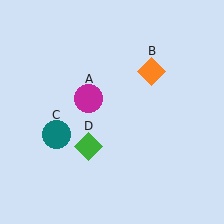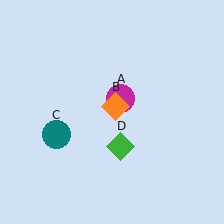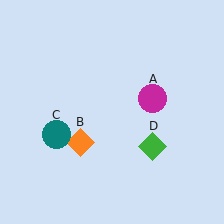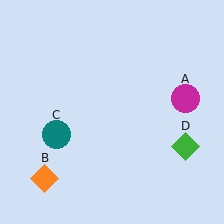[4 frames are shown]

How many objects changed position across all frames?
3 objects changed position: magenta circle (object A), orange diamond (object B), green diamond (object D).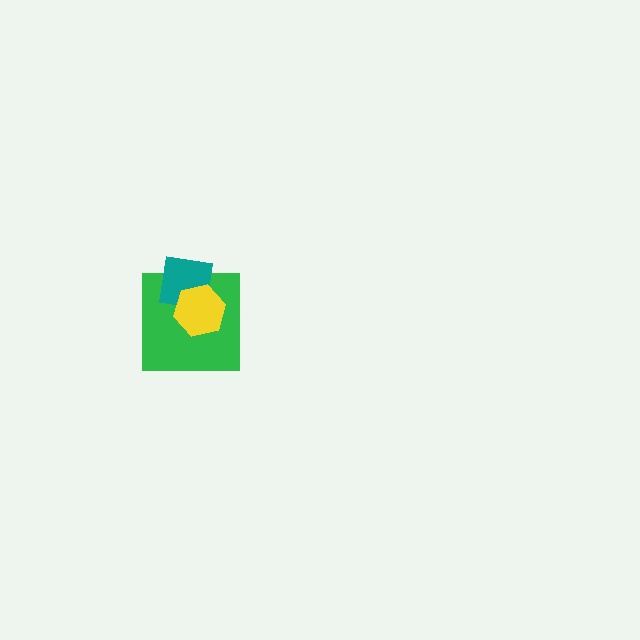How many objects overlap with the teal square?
2 objects overlap with the teal square.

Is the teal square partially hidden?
Yes, it is partially covered by another shape.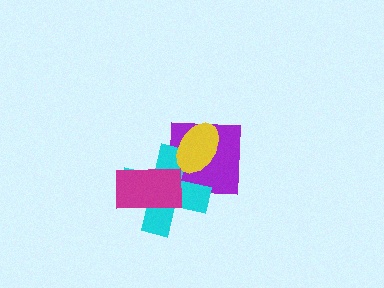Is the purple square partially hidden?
Yes, it is partially covered by another shape.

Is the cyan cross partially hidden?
Yes, it is partially covered by another shape.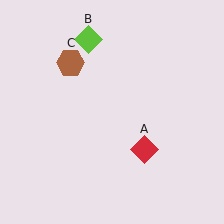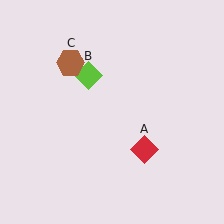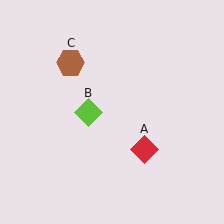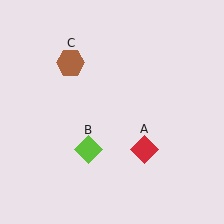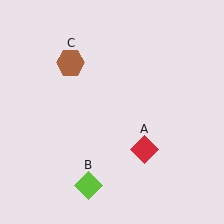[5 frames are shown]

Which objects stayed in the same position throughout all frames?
Red diamond (object A) and brown hexagon (object C) remained stationary.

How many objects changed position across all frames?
1 object changed position: lime diamond (object B).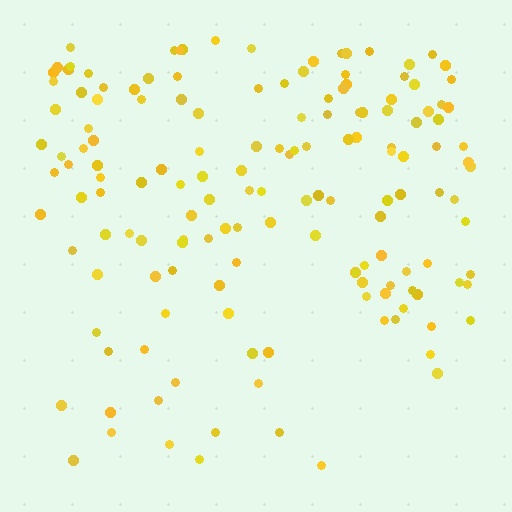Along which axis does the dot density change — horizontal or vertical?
Vertical.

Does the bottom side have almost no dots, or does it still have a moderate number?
Still a moderate number, just noticeably fewer than the top.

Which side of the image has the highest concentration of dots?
The top.